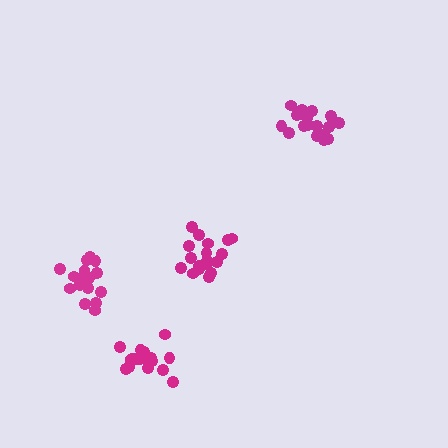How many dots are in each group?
Group 1: 18 dots, Group 2: 18 dots, Group 3: 18 dots, Group 4: 18 dots (72 total).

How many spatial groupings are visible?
There are 4 spatial groupings.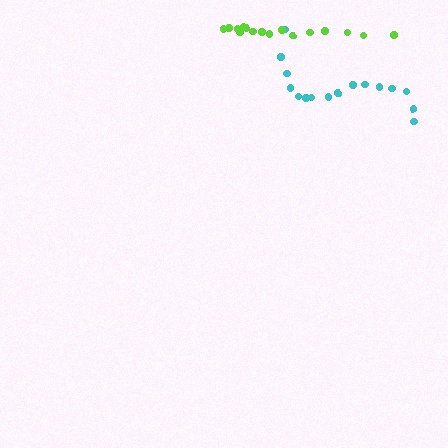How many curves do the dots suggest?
There are 2 distinct paths.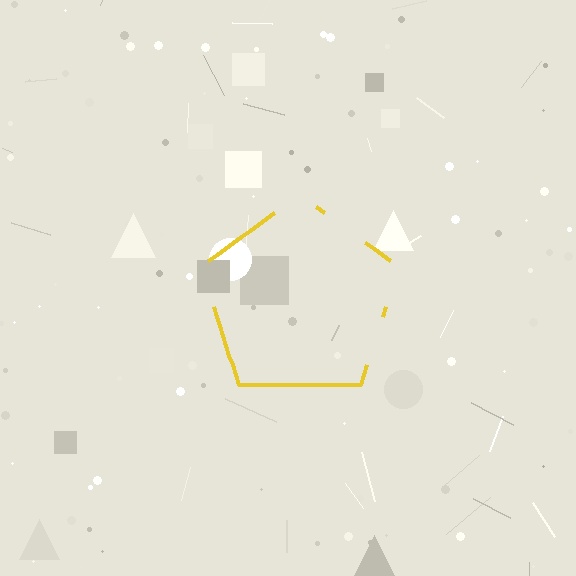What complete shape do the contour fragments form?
The contour fragments form a pentagon.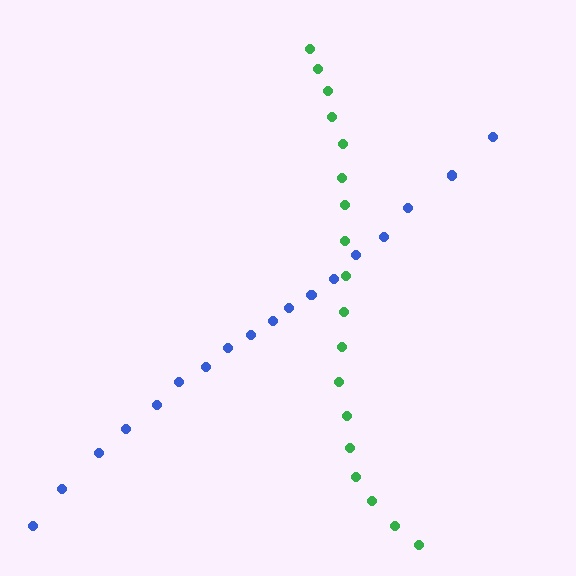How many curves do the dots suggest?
There are 2 distinct paths.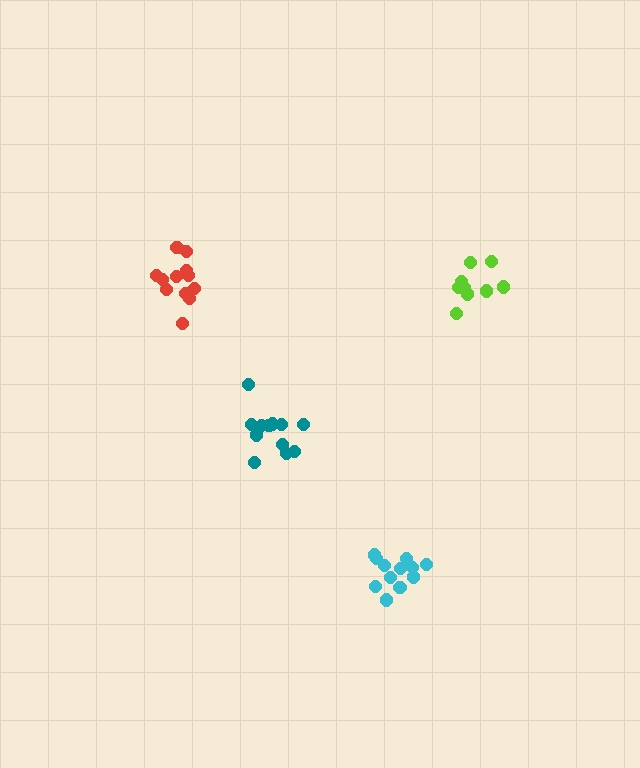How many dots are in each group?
Group 1: 9 dots, Group 2: 12 dots, Group 3: 13 dots, Group 4: 12 dots (46 total).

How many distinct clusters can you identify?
There are 4 distinct clusters.